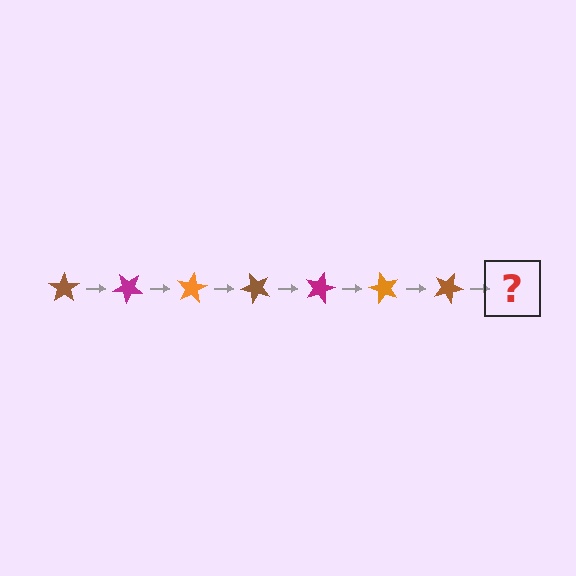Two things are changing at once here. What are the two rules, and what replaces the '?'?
The two rules are that it rotates 40 degrees each step and the color cycles through brown, magenta, and orange. The '?' should be a magenta star, rotated 280 degrees from the start.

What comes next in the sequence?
The next element should be a magenta star, rotated 280 degrees from the start.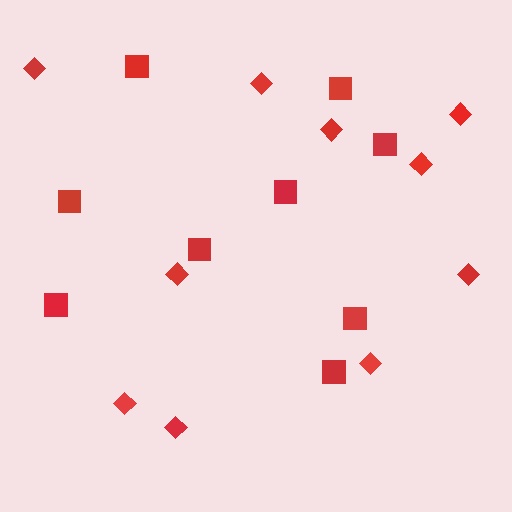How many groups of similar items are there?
There are 2 groups: one group of diamonds (10) and one group of squares (9).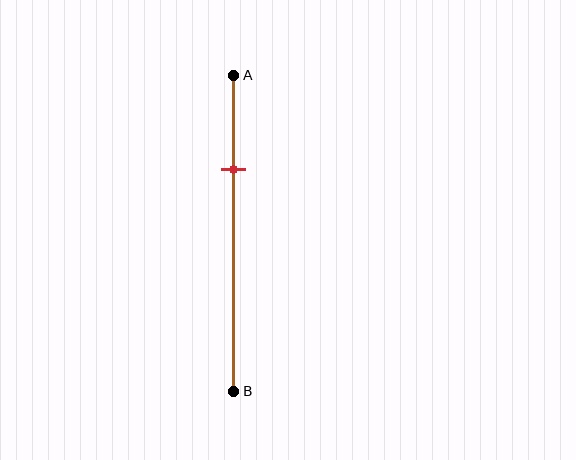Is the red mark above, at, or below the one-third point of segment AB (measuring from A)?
The red mark is above the one-third point of segment AB.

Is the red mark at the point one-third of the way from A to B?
No, the mark is at about 30% from A, not at the 33% one-third point.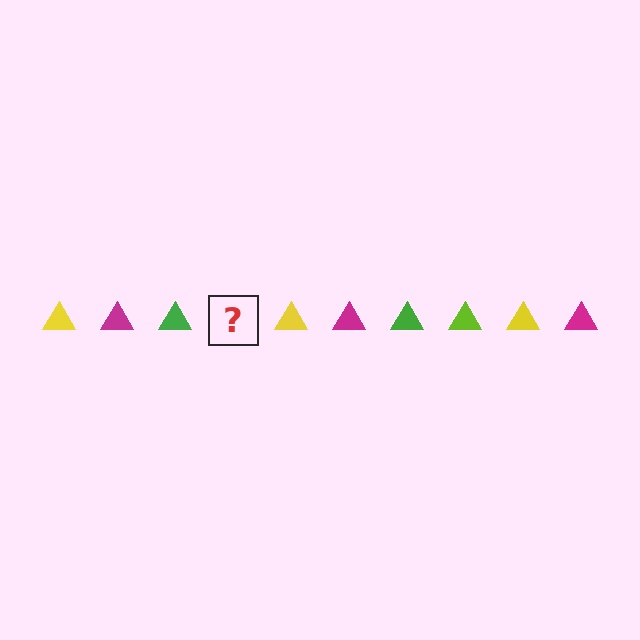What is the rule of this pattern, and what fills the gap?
The rule is that the pattern cycles through yellow, magenta, green, lime triangles. The gap should be filled with a lime triangle.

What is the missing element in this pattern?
The missing element is a lime triangle.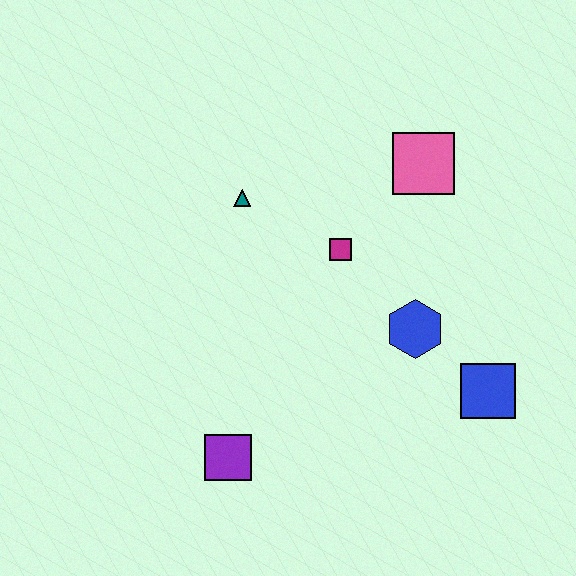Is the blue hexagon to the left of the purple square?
No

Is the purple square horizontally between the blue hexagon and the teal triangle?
No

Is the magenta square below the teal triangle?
Yes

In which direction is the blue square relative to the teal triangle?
The blue square is to the right of the teal triangle.